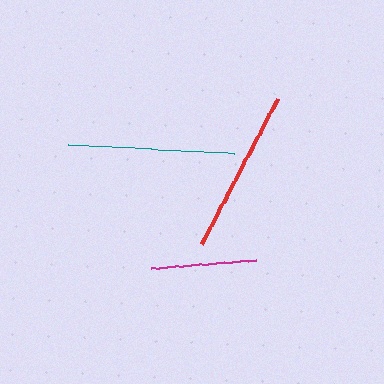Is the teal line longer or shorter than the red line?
The teal line is longer than the red line.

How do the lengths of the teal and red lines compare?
The teal and red lines are approximately the same length.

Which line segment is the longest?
The teal line is the longest at approximately 166 pixels.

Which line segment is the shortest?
The magenta line is the shortest at approximately 106 pixels.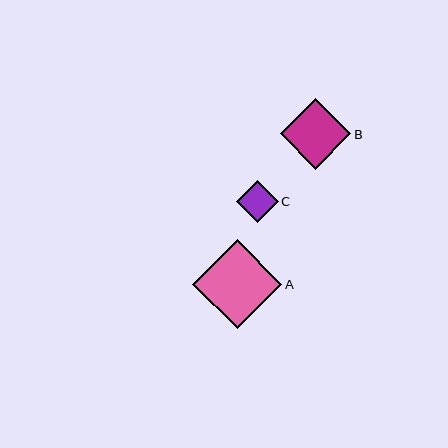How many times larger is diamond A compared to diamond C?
Diamond A is approximately 2.1 times the size of diamond C.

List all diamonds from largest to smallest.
From largest to smallest: A, B, C.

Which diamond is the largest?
Diamond A is the largest with a size of approximately 89 pixels.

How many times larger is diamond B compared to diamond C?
Diamond B is approximately 1.7 times the size of diamond C.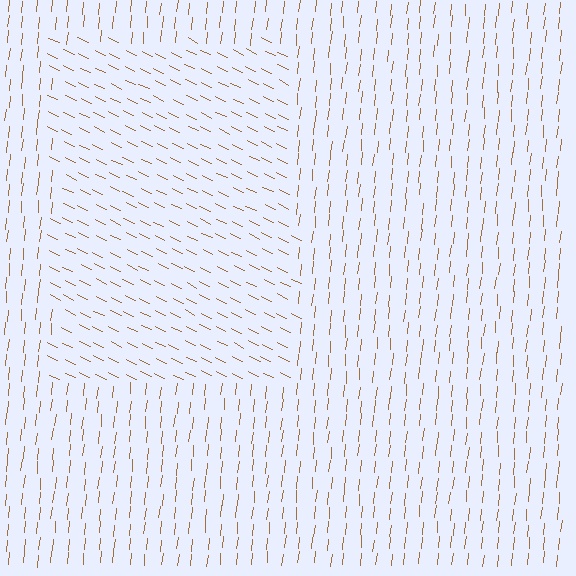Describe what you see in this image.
The image is filled with small brown line segments. A rectangle region in the image has lines oriented differently from the surrounding lines, creating a visible texture boundary.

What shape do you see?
I see a rectangle.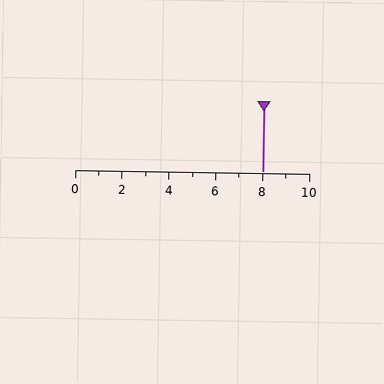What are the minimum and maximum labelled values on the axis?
The axis runs from 0 to 10.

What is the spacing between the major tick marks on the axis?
The major ticks are spaced 2 apart.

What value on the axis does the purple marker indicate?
The marker indicates approximately 8.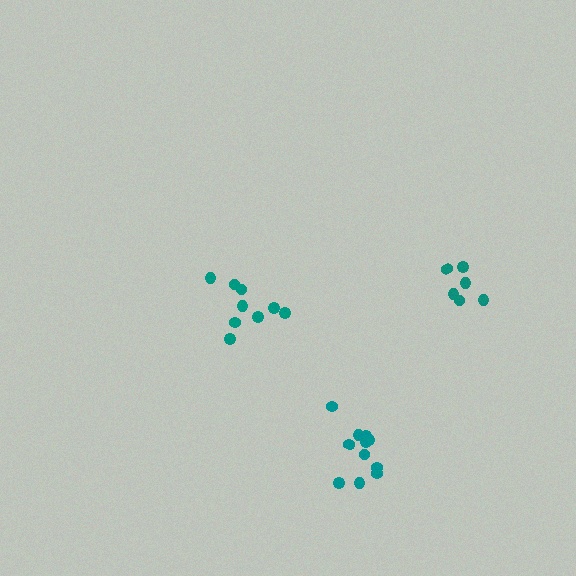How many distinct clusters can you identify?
There are 3 distinct clusters.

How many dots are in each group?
Group 1: 9 dots, Group 2: 6 dots, Group 3: 11 dots (26 total).